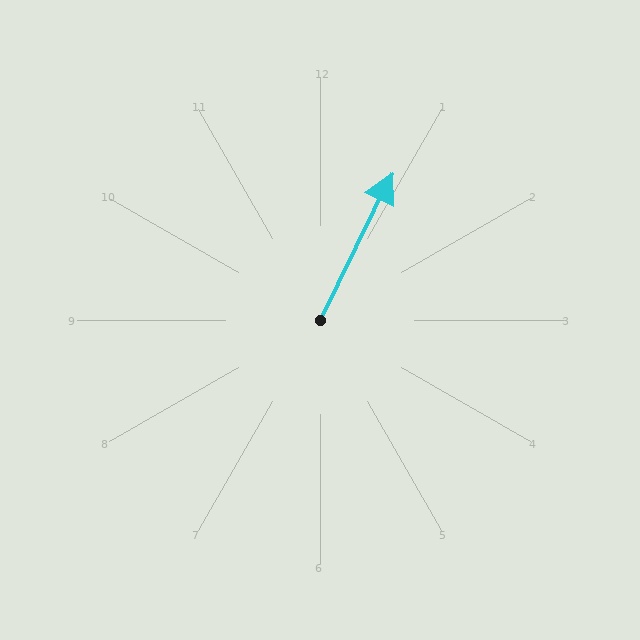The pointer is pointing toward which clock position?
Roughly 1 o'clock.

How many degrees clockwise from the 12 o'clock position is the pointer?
Approximately 26 degrees.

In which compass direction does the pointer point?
Northeast.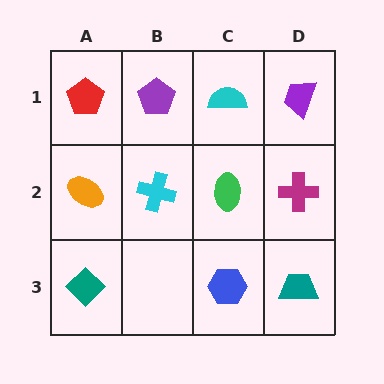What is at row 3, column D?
A teal trapezoid.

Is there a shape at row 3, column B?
No, that cell is empty.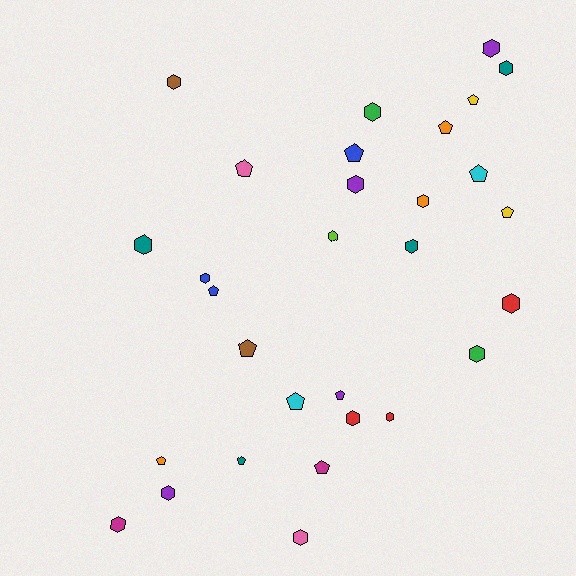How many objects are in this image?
There are 30 objects.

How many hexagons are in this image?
There are 17 hexagons.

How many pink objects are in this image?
There are 2 pink objects.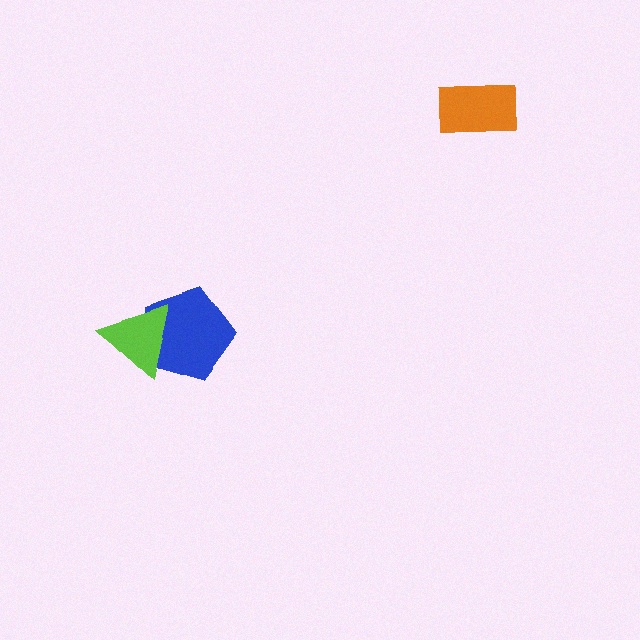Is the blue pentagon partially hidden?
Yes, it is partially covered by another shape.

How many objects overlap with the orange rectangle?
0 objects overlap with the orange rectangle.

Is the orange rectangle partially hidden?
No, no other shape covers it.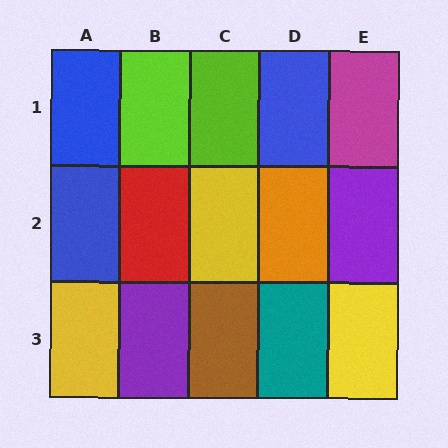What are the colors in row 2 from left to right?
Blue, red, yellow, orange, purple.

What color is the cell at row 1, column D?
Blue.